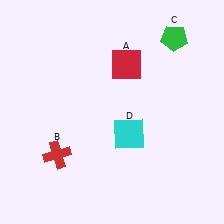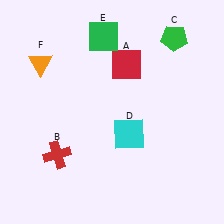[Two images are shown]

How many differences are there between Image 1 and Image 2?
There are 2 differences between the two images.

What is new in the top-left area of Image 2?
A green square (E) was added in the top-left area of Image 2.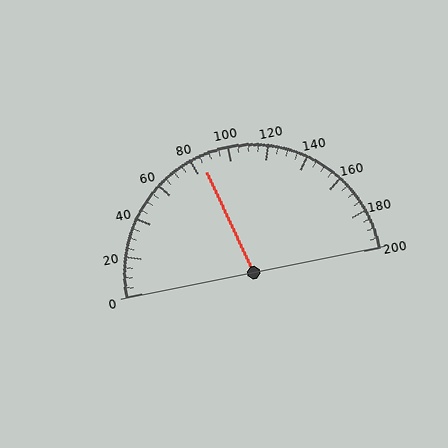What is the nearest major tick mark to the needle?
The nearest major tick mark is 80.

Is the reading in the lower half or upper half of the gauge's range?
The reading is in the lower half of the range (0 to 200).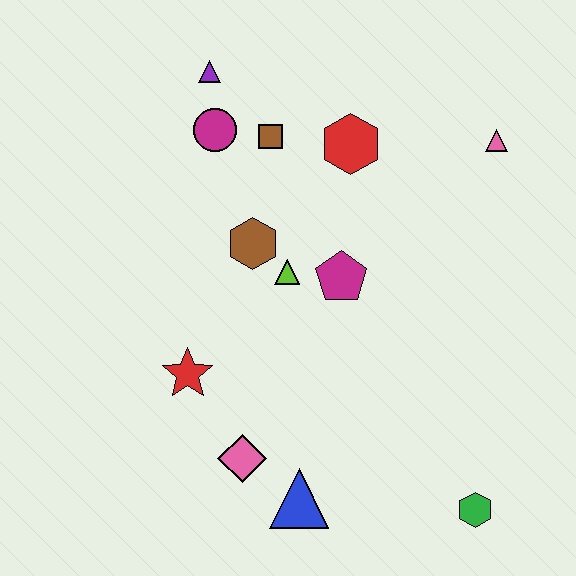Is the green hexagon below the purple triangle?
Yes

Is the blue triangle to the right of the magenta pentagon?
No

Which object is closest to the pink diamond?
The blue triangle is closest to the pink diamond.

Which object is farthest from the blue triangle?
The purple triangle is farthest from the blue triangle.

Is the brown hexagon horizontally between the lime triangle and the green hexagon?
No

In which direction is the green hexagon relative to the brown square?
The green hexagon is below the brown square.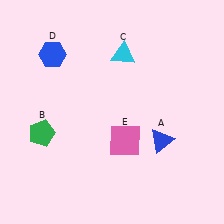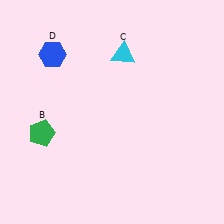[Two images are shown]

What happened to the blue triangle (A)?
The blue triangle (A) was removed in Image 2. It was in the bottom-right area of Image 1.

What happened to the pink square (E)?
The pink square (E) was removed in Image 2. It was in the bottom-right area of Image 1.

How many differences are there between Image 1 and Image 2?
There are 2 differences between the two images.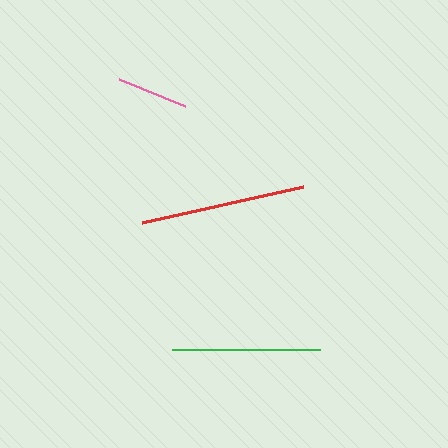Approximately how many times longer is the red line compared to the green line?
The red line is approximately 1.1 times the length of the green line.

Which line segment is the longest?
The red line is the longest at approximately 165 pixels.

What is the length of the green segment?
The green segment is approximately 148 pixels long.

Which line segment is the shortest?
The pink line is the shortest at approximately 71 pixels.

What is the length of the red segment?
The red segment is approximately 165 pixels long.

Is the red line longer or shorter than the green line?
The red line is longer than the green line.